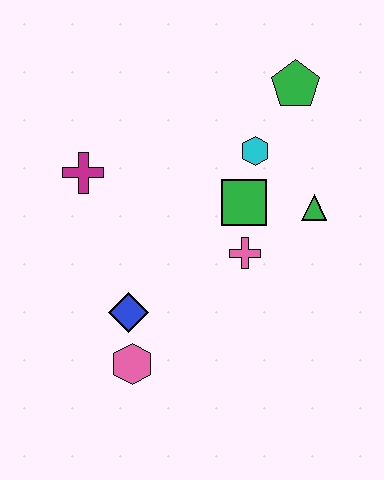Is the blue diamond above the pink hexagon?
Yes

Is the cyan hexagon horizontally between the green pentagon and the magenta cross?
Yes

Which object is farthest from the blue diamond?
The green pentagon is farthest from the blue diamond.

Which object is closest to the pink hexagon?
The blue diamond is closest to the pink hexagon.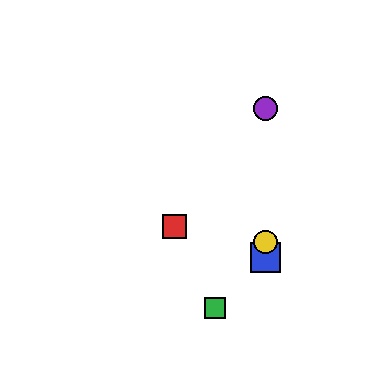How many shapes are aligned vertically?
3 shapes (the blue square, the yellow circle, the purple circle) are aligned vertically.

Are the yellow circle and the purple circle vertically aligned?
Yes, both are at x≈266.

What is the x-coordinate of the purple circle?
The purple circle is at x≈266.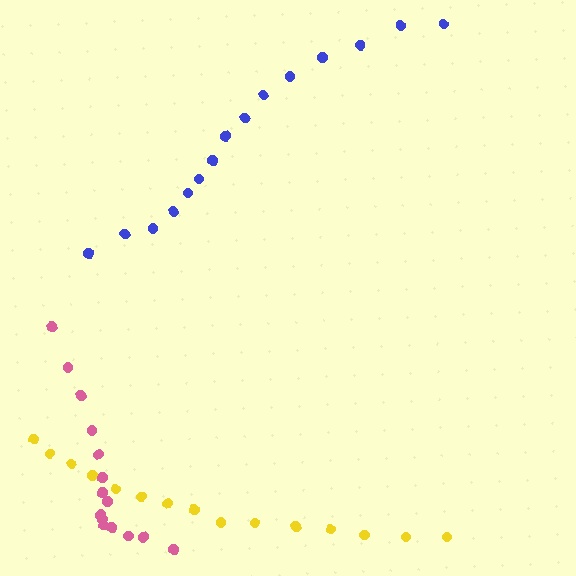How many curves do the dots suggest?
There are 3 distinct paths.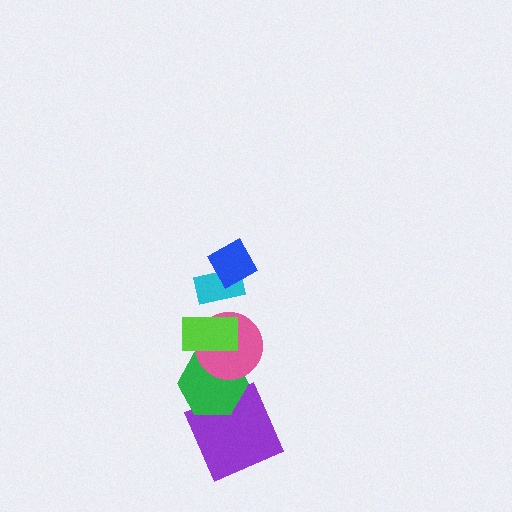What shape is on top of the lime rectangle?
The cyan rectangle is on top of the lime rectangle.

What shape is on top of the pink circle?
The lime rectangle is on top of the pink circle.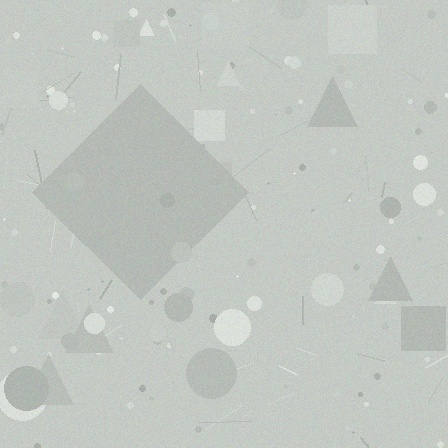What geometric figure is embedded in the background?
A diamond is embedded in the background.